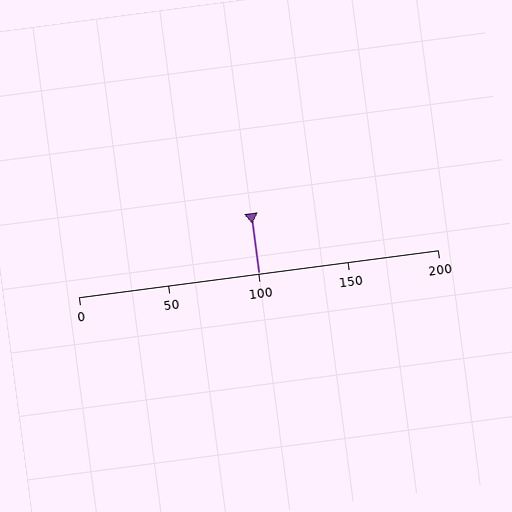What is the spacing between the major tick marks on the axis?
The major ticks are spaced 50 apart.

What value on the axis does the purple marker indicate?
The marker indicates approximately 100.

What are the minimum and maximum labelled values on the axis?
The axis runs from 0 to 200.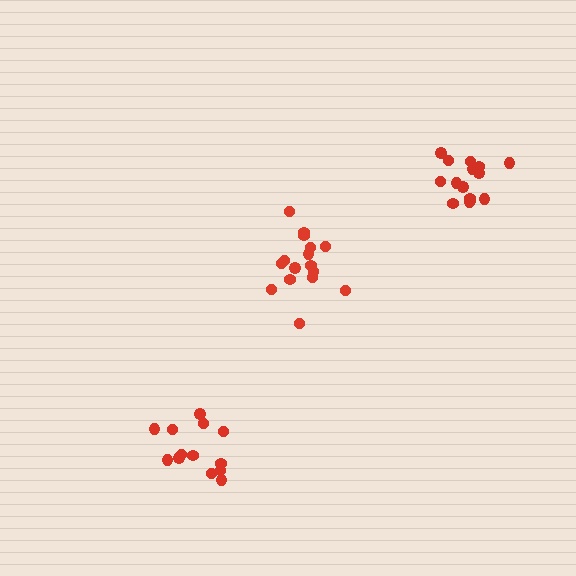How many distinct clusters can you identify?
There are 3 distinct clusters.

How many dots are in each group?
Group 1: 16 dots, Group 2: 13 dots, Group 3: 15 dots (44 total).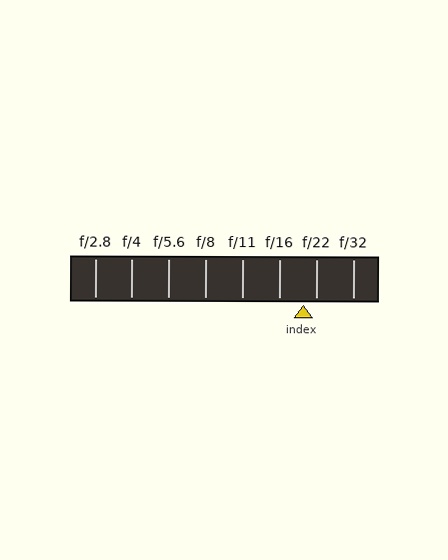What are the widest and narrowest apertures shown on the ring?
The widest aperture shown is f/2.8 and the narrowest is f/32.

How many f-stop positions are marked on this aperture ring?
There are 8 f-stop positions marked.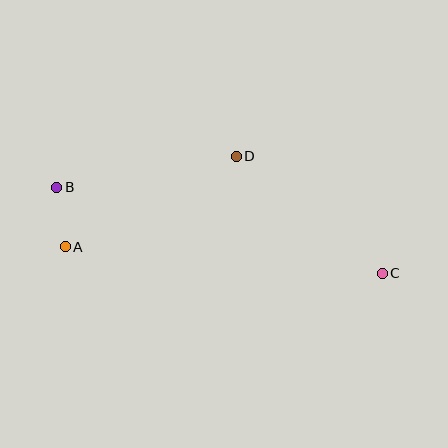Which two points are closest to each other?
Points A and B are closest to each other.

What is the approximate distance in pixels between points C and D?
The distance between C and D is approximately 187 pixels.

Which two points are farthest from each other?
Points B and C are farthest from each other.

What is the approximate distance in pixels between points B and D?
The distance between B and D is approximately 183 pixels.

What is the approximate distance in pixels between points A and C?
The distance between A and C is approximately 318 pixels.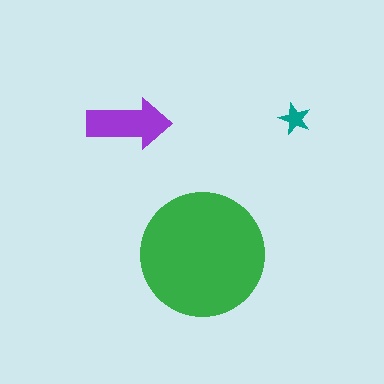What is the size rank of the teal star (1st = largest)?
3rd.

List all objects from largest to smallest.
The green circle, the purple arrow, the teal star.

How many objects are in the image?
There are 3 objects in the image.